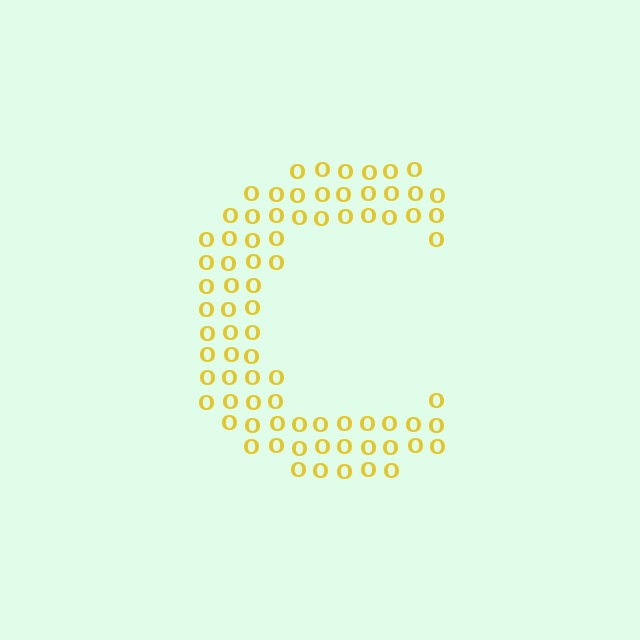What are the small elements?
The small elements are letter O's.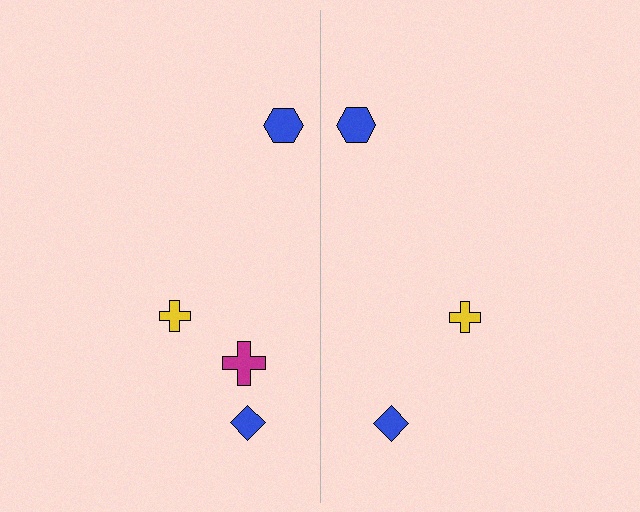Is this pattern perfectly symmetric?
No, the pattern is not perfectly symmetric. A magenta cross is missing from the right side.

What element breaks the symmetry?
A magenta cross is missing from the right side.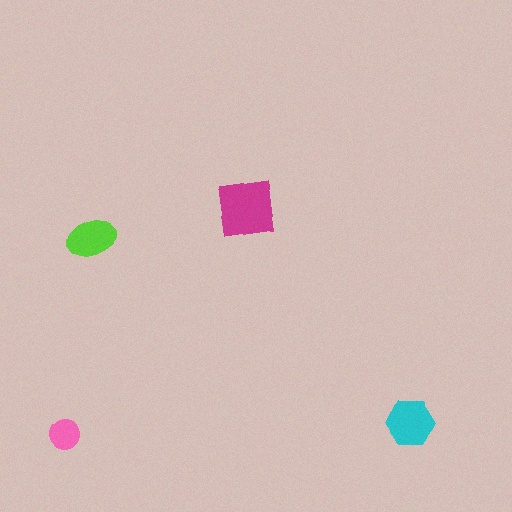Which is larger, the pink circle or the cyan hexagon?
The cyan hexagon.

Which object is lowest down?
The pink circle is bottommost.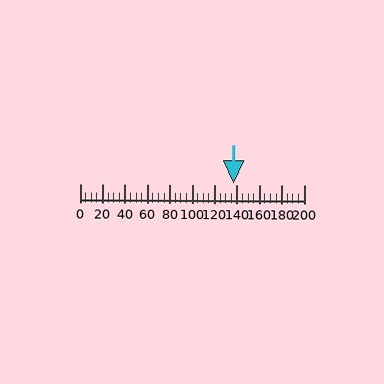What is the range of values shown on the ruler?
The ruler shows values from 0 to 200.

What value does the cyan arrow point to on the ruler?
The cyan arrow points to approximately 137.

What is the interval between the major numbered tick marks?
The major tick marks are spaced 20 units apart.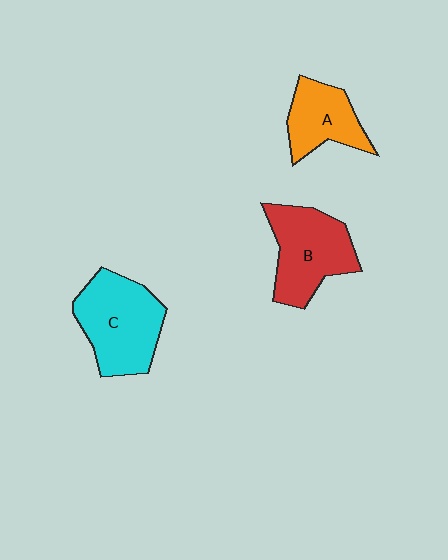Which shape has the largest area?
Shape C (cyan).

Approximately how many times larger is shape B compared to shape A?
Approximately 1.4 times.